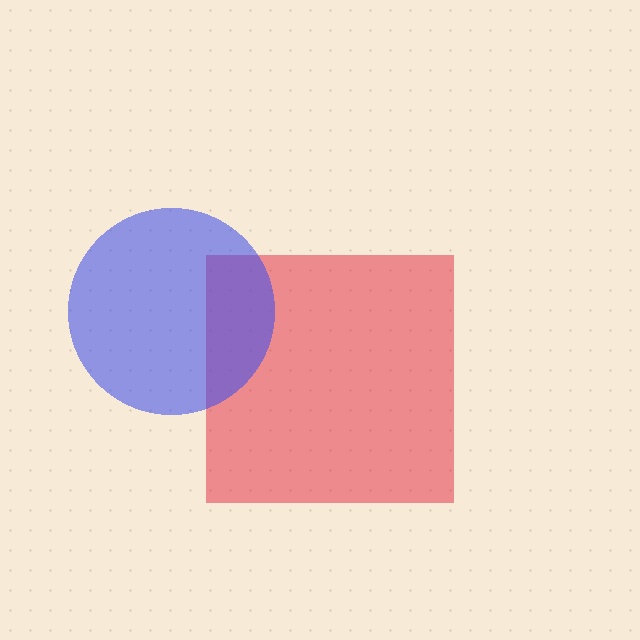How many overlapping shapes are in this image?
There are 2 overlapping shapes in the image.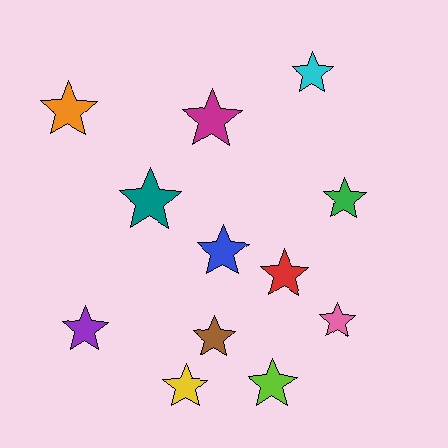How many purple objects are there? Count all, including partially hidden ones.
There is 1 purple object.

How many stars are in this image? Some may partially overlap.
There are 12 stars.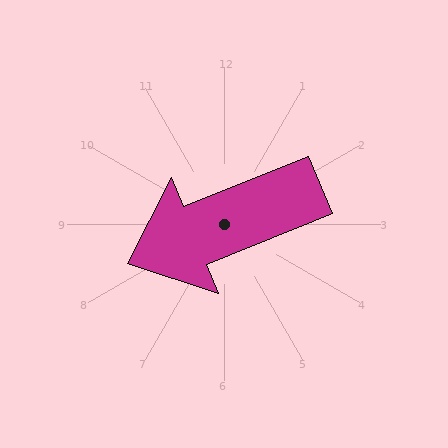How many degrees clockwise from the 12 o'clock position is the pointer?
Approximately 248 degrees.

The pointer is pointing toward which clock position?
Roughly 8 o'clock.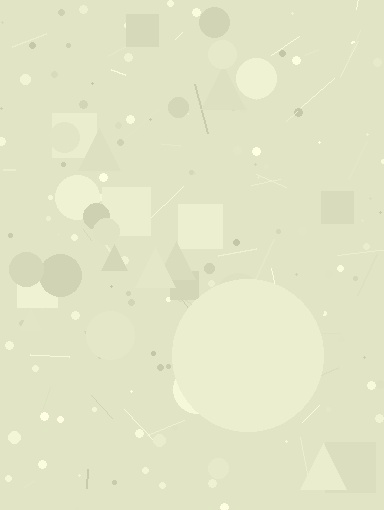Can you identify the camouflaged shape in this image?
The camouflaged shape is a circle.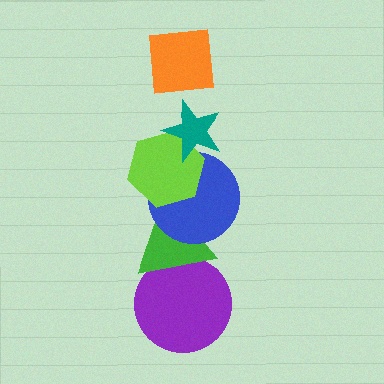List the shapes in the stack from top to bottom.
From top to bottom: the orange square, the teal star, the lime hexagon, the blue circle, the green triangle, the purple circle.